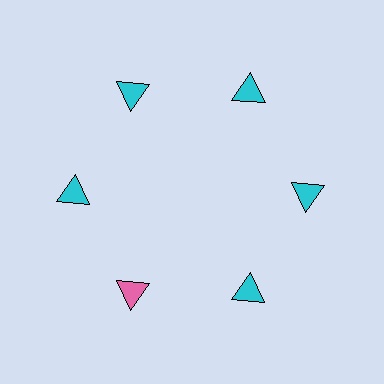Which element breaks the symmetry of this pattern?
The pink triangle at roughly the 7 o'clock position breaks the symmetry. All other shapes are cyan triangles.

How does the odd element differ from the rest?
It has a different color: pink instead of cyan.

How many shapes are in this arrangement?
There are 6 shapes arranged in a ring pattern.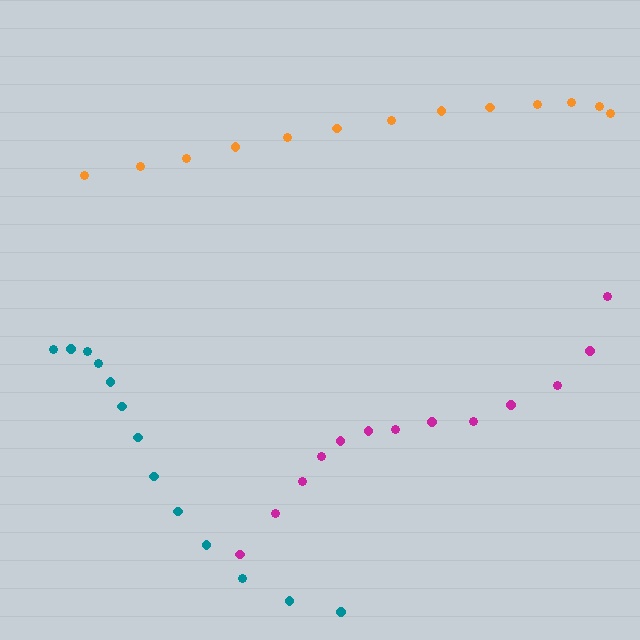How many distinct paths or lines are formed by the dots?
There are 3 distinct paths.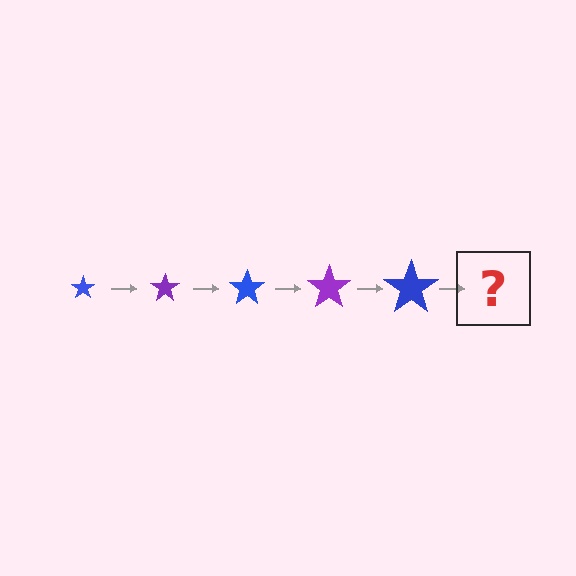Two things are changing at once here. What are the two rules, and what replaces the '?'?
The two rules are that the star grows larger each step and the color cycles through blue and purple. The '?' should be a purple star, larger than the previous one.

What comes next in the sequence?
The next element should be a purple star, larger than the previous one.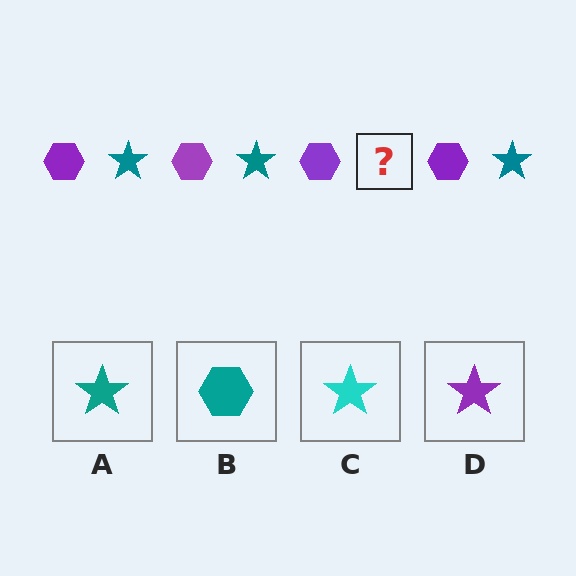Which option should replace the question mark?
Option A.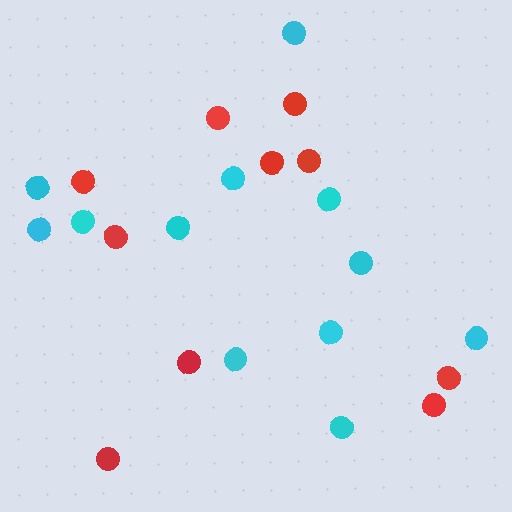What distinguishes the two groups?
There are 2 groups: one group of cyan circles (12) and one group of red circles (10).